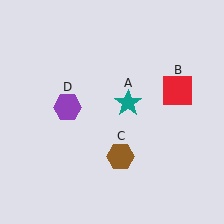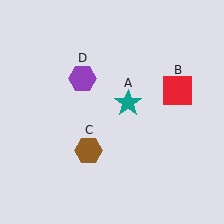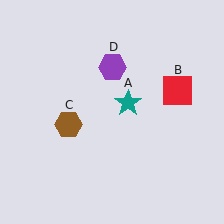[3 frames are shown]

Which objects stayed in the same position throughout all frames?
Teal star (object A) and red square (object B) remained stationary.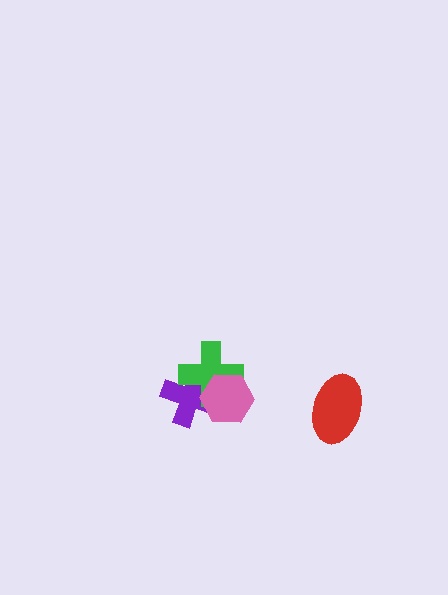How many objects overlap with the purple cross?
2 objects overlap with the purple cross.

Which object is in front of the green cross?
The pink hexagon is in front of the green cross.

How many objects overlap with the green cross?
2 objects overlap with the green cross.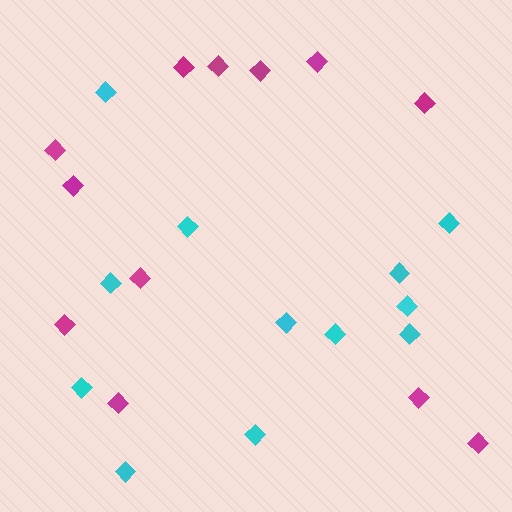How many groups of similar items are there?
There are 2 groups: one group of cyan diamonds (12) and one group of magenta diamonds (12).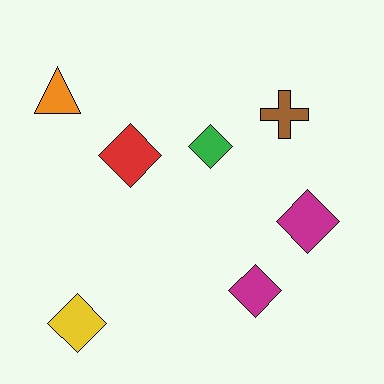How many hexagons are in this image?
There are no hexagons.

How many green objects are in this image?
There is 1 green object.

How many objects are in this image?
There are 7 objects.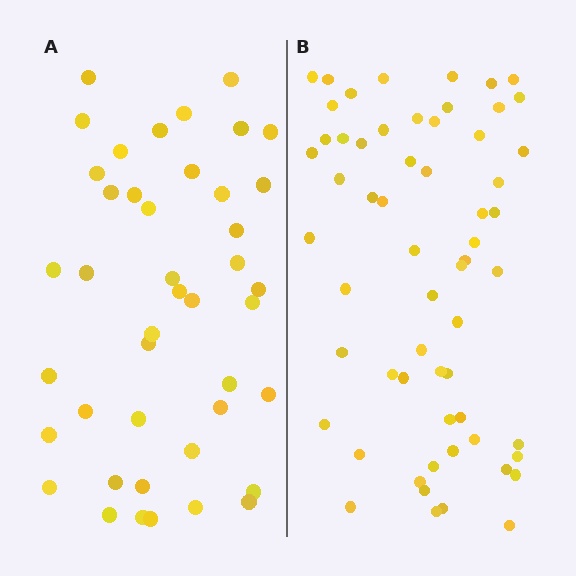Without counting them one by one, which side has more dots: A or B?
Region B (the right region) has more dots.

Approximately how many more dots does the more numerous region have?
Region B has approximately 15 more dots than region A.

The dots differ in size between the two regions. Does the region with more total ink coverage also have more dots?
No. Region A has more total ink coverage because its dots are larger, but region B actually contains more individual dots. Total area can be misleading — the number of items is what matters here.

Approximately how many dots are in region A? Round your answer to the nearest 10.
About 40 dots. (The exact count is 43, which rounds to 40.)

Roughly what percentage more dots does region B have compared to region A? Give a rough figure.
About 40% more.